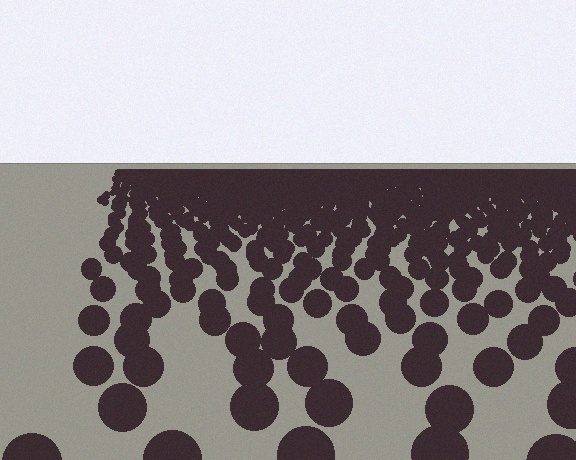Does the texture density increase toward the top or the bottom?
Density increases toward the top.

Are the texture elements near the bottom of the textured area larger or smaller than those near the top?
Larger. Near the bottom, elements are closer to the viewer and appear at a bigger on-screen size.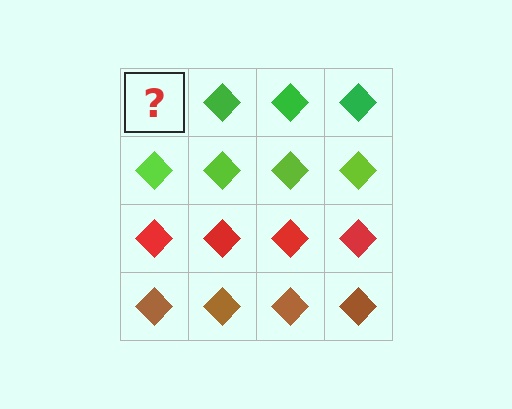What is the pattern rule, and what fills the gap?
The rule is that each row has a consistent color. The gap should be filled with a green diamond.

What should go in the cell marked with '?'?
The missing cell should contain a green diamond.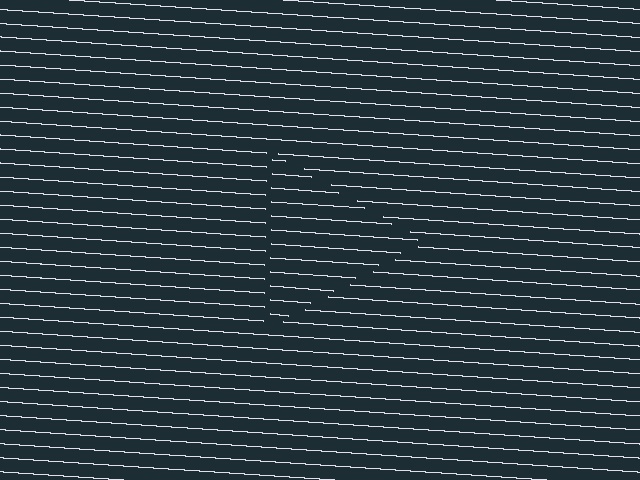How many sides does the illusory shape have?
3 sides — the line-ends trace a triangle.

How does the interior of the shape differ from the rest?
The interior of the shape contains the same grating, shifted by half a period — the contour is defined by the phase discontinuity where line-ends from the inner and outer gratings abut.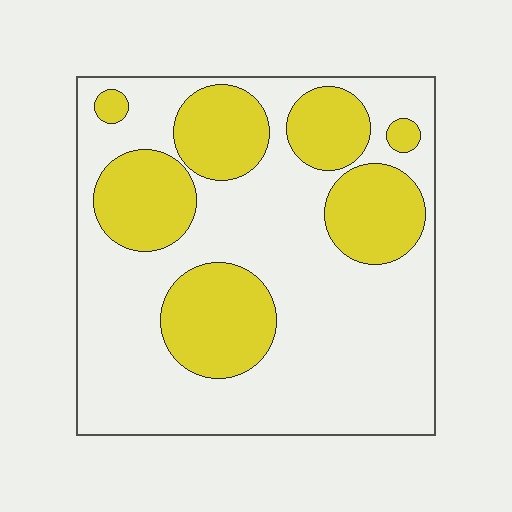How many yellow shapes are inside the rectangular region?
7.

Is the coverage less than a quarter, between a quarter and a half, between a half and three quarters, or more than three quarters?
Between a quarter and a half.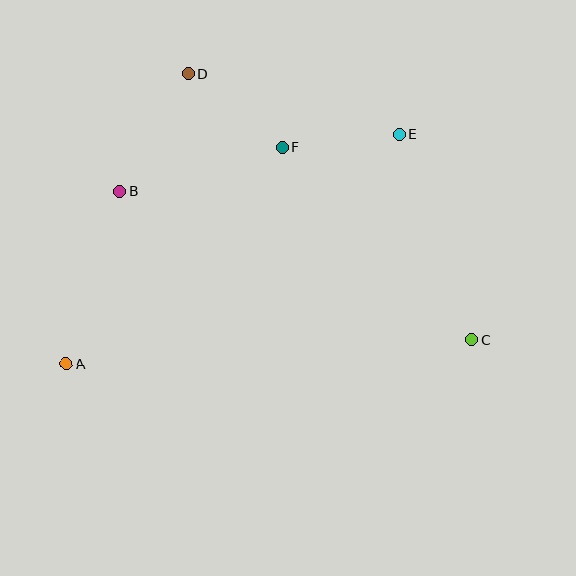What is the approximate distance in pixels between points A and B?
The distance between A and B is approximately 181 pixels.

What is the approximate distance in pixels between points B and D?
The distance between B and D is approximately 136 pixels.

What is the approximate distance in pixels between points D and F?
The distance between D and F is approximately 120 pixels.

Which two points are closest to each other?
Points E and F are closest to each other.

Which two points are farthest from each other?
Points A and C are farthest from each other.